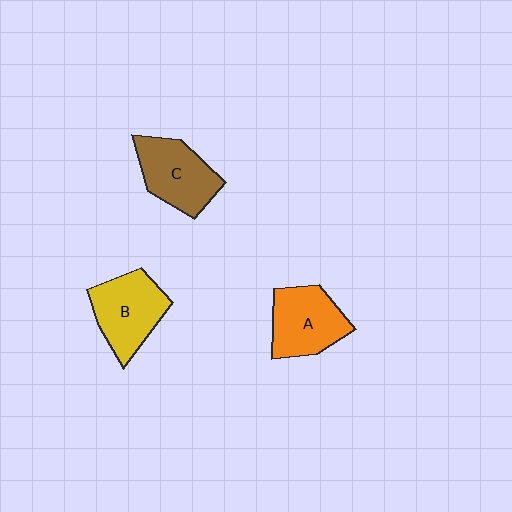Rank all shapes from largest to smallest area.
From largest to smallest: B (yellow), C (brown), A (orange).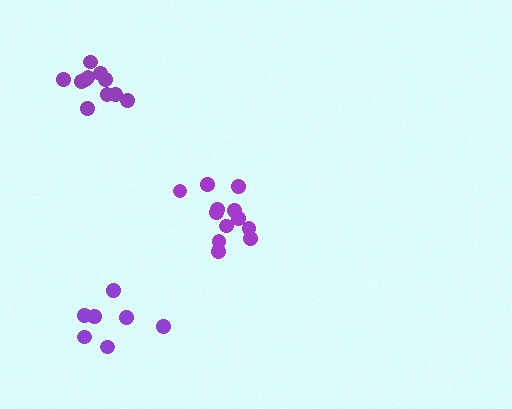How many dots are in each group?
Group 1: 11 dots, Group 2: 12 dots, Group 3: 7 dots (30 total).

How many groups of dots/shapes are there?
There are 3 groups.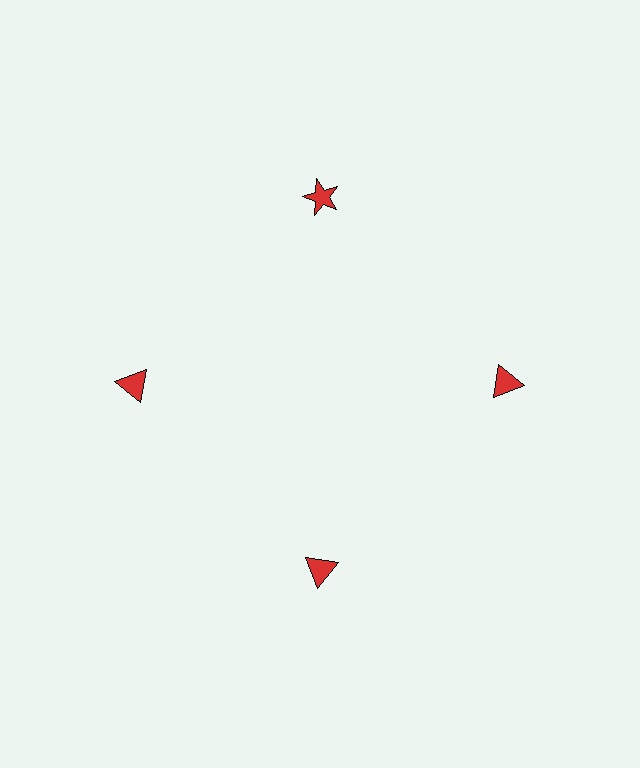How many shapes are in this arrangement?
There are 4 shapes arranged in a ring pattern.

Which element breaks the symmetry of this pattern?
The red star at roughly the 12 o'clock position breaks the symmetry. All other shapes are red triangles.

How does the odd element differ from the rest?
It has a different shape: star instead of triangle.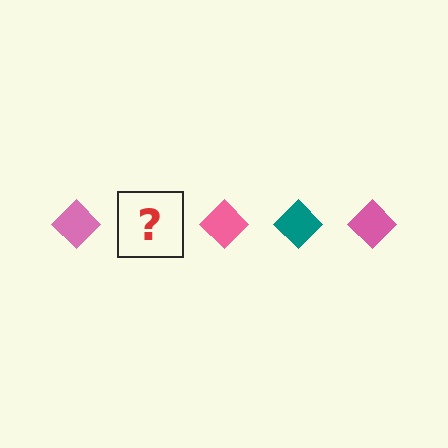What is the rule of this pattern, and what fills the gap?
The rule is that the pattern cycles through pink, teal diamonds. The gap should be filled with a teal diamond.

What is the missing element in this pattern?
The missing element is a teal diamond.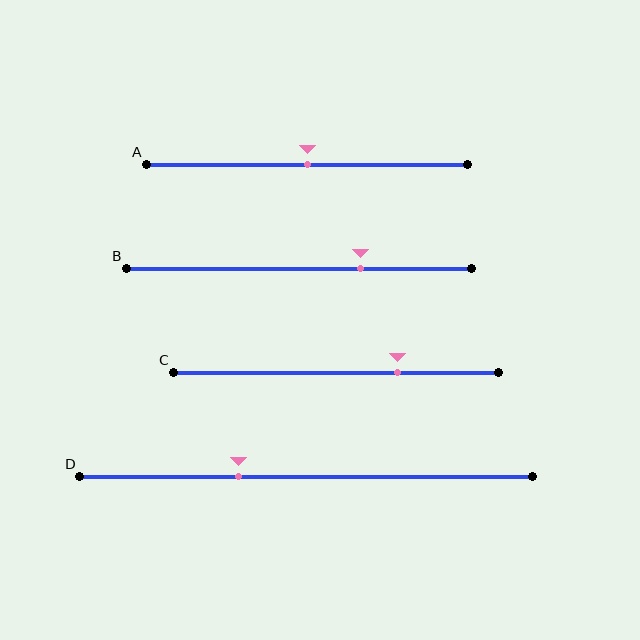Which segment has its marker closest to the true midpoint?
Segment A has its marker closest to the true midpoint.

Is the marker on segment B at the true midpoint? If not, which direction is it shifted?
No, the marker on segment B is shifted to the right by about 18% of the segment length.